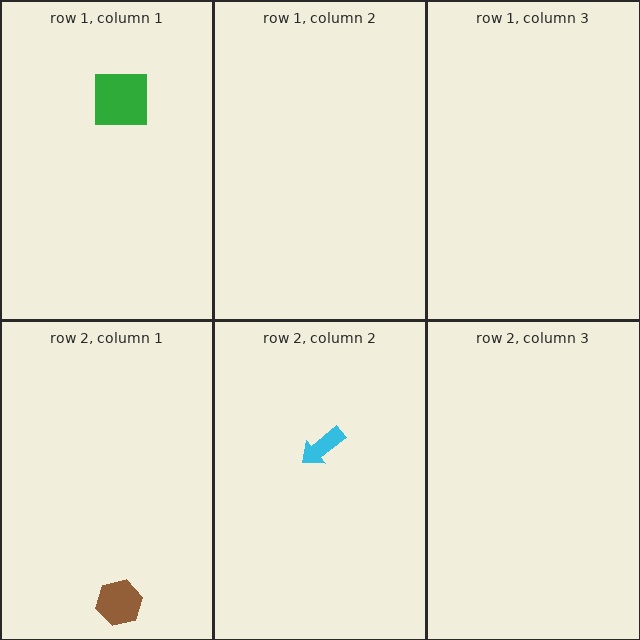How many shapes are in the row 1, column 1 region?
1.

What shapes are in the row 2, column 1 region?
The brown hexagon.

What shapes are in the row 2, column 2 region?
The cyan arrow.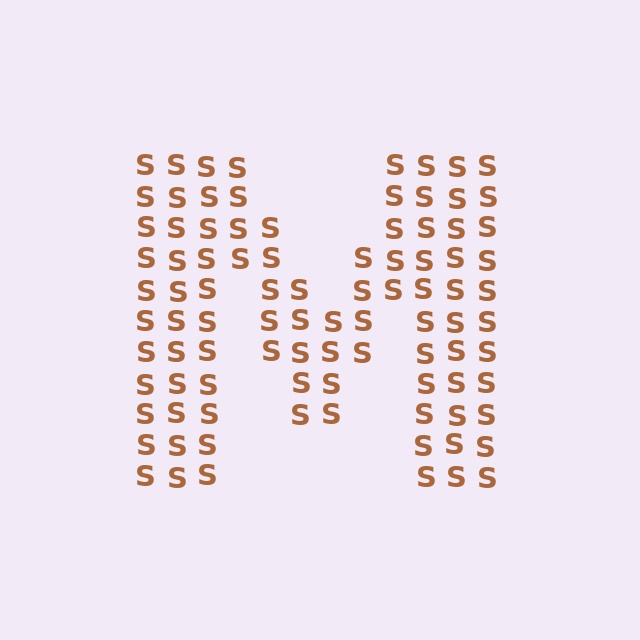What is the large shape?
The large shape is the letter M.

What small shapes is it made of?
It is made of small letter S's.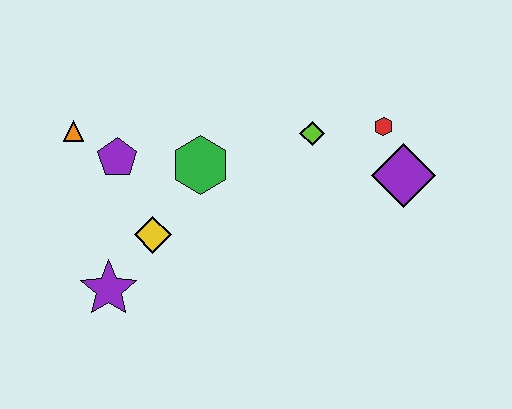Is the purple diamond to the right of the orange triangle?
Yes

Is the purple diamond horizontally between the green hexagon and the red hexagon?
No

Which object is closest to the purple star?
The yellow diamond is closest to the purple star.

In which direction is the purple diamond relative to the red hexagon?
The purple diamond is below the red hexagon.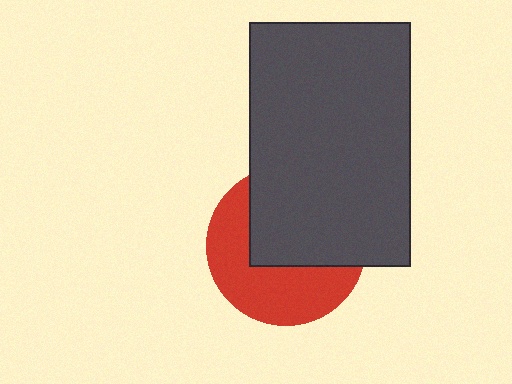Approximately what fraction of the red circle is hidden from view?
Roughly 51% of the red circle is hidden behind the dark gray rectangle.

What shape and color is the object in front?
The object in front is a dark gray rectangle.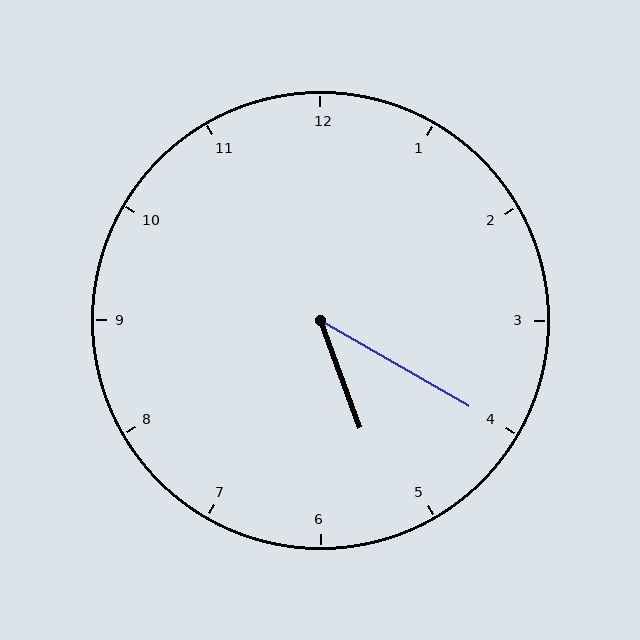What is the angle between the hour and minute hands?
Approximately 40 degrees.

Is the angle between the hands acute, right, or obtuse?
It is acute.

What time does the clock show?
5:20.